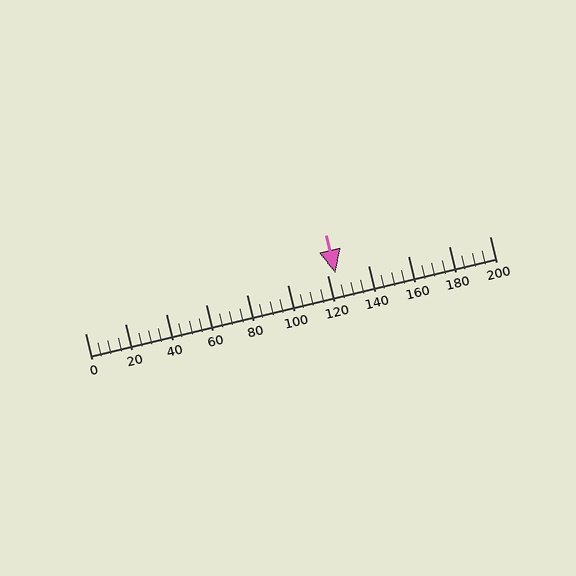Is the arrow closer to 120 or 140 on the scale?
The arrow is closer to 120.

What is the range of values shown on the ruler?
The ruler shows values from 0 to 200.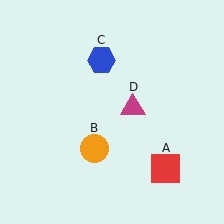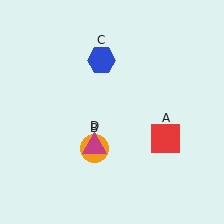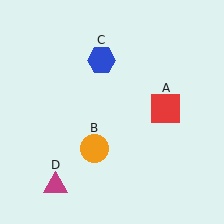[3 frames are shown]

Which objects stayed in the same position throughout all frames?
Orange circle (object B) and blue hexagon (object C) remained stationary.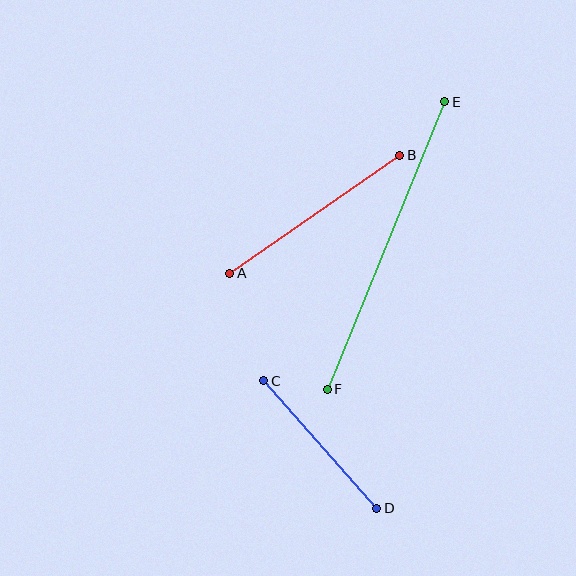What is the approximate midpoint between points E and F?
The midpoint is at approximately (386, 245) pixels.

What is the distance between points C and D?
The distance is approximately 170 pixels.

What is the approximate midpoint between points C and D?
The midpoint is at approximately (320, 445) pixels.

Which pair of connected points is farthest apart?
Points E and F are farthest apart.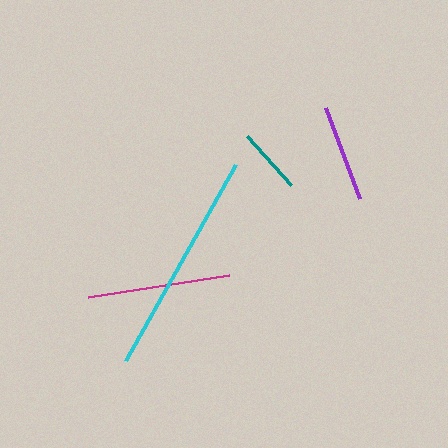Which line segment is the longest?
The cyan line is the longest at approximately 224 pixels.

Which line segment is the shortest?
The teal line is the shortest at approximately 66 pixels.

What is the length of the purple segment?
The purple segment is approximately 96 pixels long.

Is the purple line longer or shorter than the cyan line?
The cyan line is longer than the purple line.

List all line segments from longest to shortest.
From longest to shortest: cyan, magenta, purple, teal.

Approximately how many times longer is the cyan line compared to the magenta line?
The cyan line is approximately 1.6 times the length of the magenta line.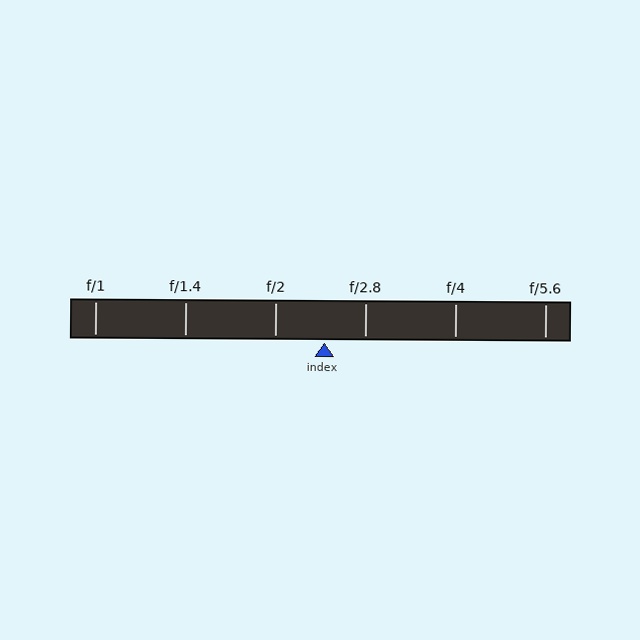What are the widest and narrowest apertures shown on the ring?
The widest aperture shown is f/1 and the narrowest is f/5.6.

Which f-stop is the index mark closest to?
The index mark is closest to f/2.8.